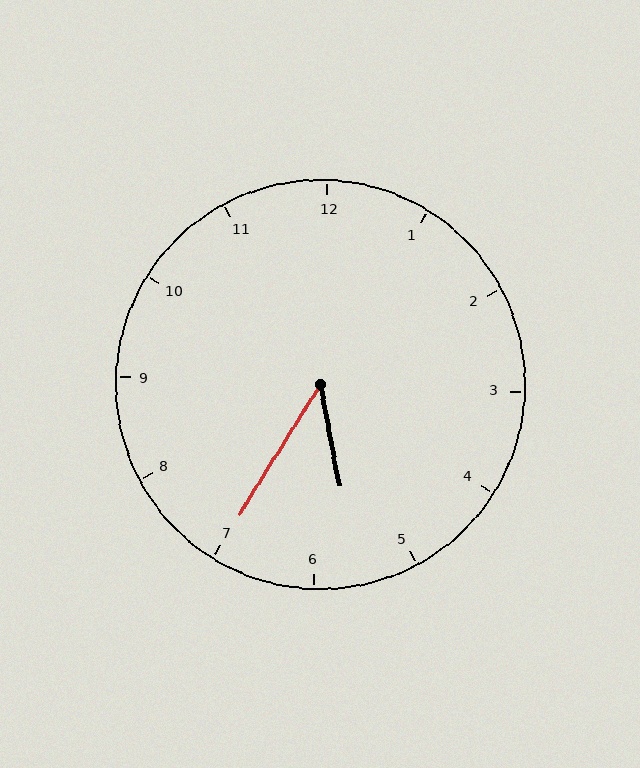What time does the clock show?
5:35.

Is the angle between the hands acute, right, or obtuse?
It is acute.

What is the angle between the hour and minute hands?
Approximately 42 degrees.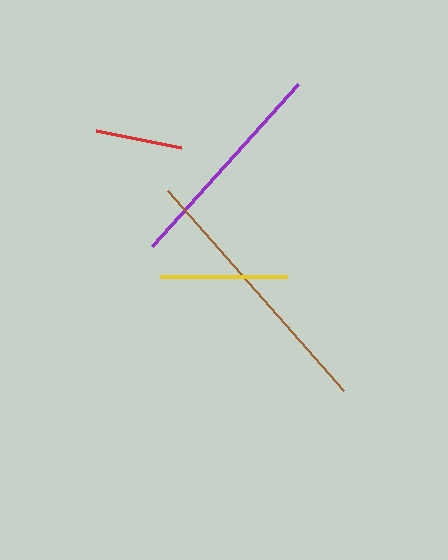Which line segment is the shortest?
The red line is the shortest at approximately 86 pixels.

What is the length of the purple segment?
The purple segment is approximately 218 pixels long.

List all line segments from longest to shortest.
From longest to shortest: brown, purple, yellow, red.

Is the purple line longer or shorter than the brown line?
The brown line is longer than the purple line.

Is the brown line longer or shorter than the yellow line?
The brown line is longer than the yellow line.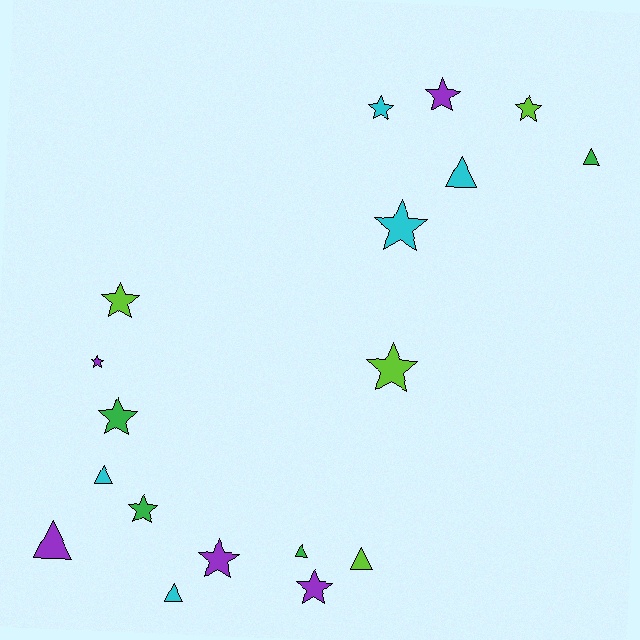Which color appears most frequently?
Cyan, with 5 objects.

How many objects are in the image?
There are 18 objects.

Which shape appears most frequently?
Star, with 11 objects.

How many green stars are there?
There are 2 green stars.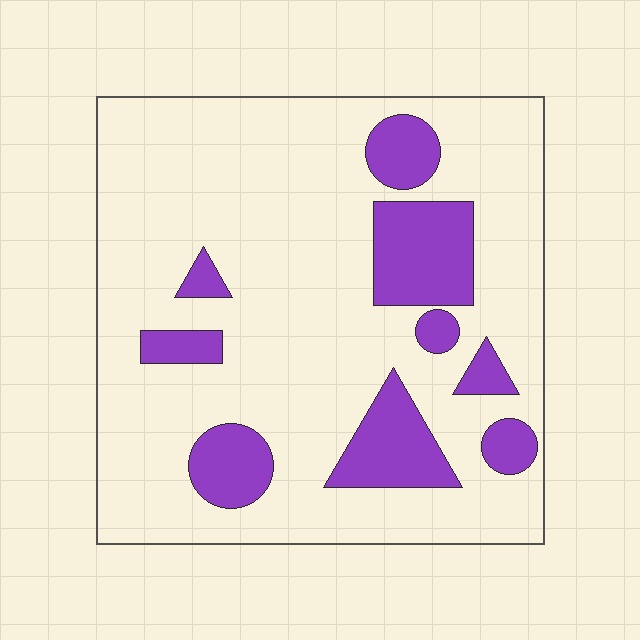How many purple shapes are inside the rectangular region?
9.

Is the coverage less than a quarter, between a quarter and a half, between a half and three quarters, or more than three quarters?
Less than a quarter.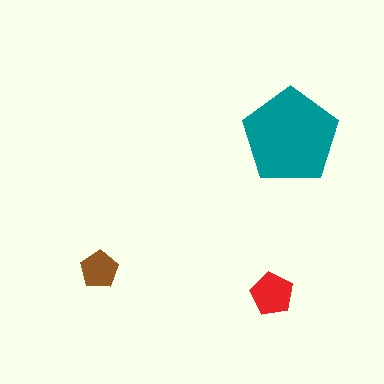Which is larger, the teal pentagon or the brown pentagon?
The teal one.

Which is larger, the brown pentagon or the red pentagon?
The red one.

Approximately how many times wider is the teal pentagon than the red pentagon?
About 2 times wider.